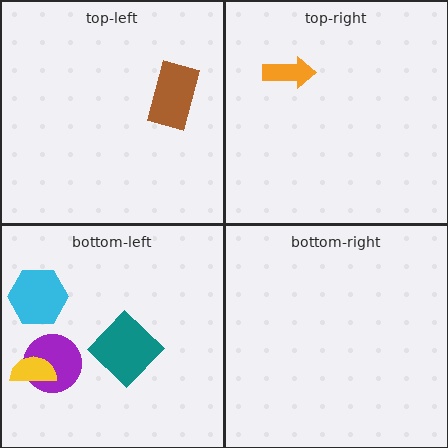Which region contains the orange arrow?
The top-right region.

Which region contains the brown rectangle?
The top-left region.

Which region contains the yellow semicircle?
The bottom-left region.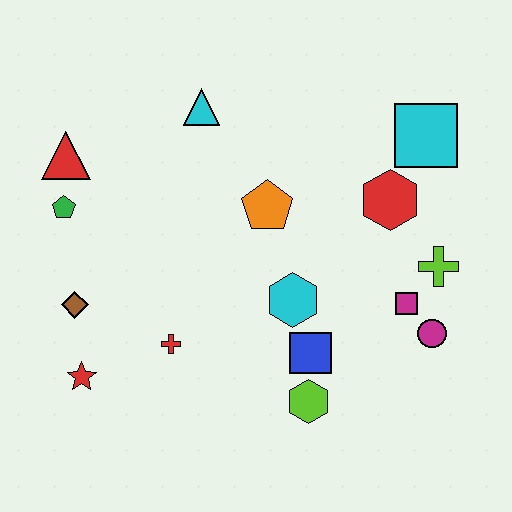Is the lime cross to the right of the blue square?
Yes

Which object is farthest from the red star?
The cyan square is farthest from the red star.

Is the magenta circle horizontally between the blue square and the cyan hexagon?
No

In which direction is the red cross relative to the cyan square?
The red cross is to the left of the cyan square.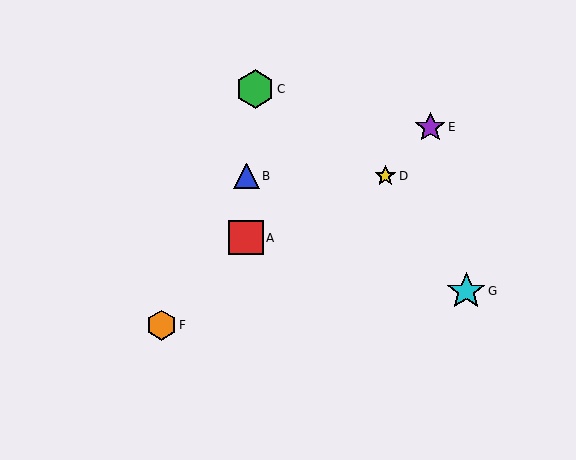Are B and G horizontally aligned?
No, B is at y≈176 and G is at y≈291.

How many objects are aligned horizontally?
2 objects (B, D) are aligned horizontally.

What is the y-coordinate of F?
Object F is at y≈325.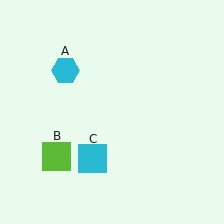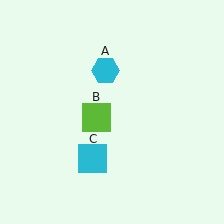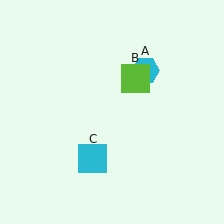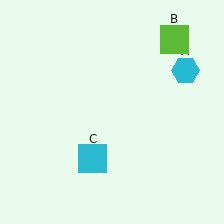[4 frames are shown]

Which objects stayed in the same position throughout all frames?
Cyan square (object C) remained stationary.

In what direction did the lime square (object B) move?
The lime square (object B) moved up and to the right.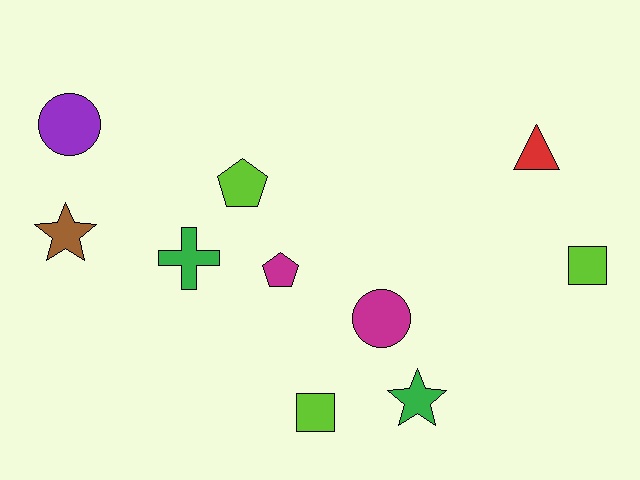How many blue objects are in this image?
There are no blue objects.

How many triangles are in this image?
There is 1 triangle.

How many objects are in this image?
There are 10 objects.